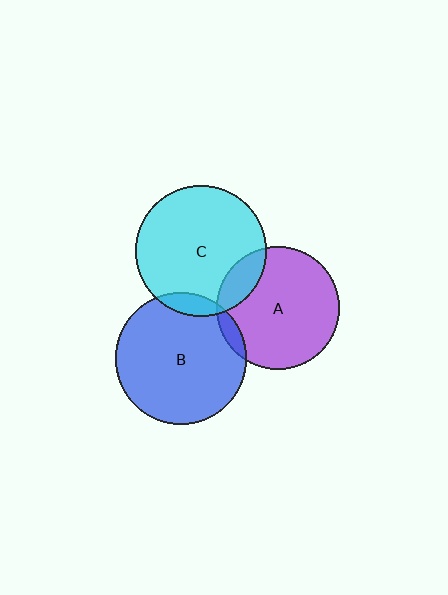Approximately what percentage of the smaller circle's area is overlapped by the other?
Approximately 10%.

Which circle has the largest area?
Circle B (blue).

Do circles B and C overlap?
Yes.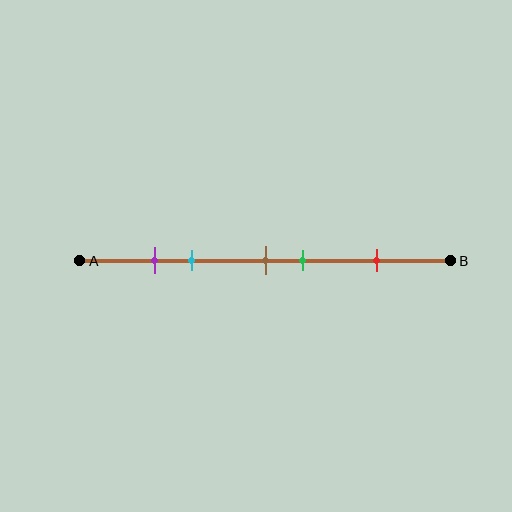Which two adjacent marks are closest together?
The purple and cyan marks are the closest adjacent pair.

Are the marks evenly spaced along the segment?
No, the marks are not evenly spaced.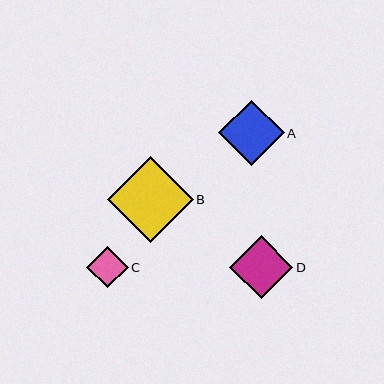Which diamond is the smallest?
Diamond C is the smallest with a size of approximately 41 pixels.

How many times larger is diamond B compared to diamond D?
Diamond B is approximately 1.4 times the size of diamond D.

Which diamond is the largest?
Diamond B is the largest with a size of approximately 86 pixels.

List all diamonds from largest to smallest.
From largest to smallest: B, A, D, C.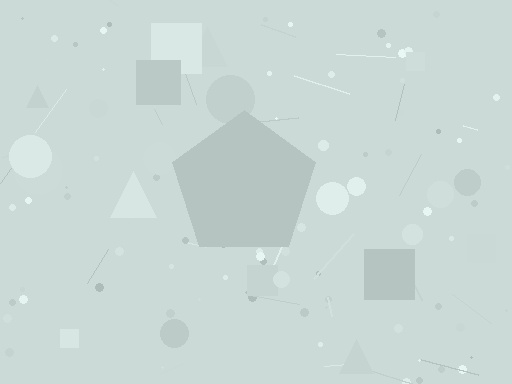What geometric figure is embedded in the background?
A pentagon is embedded in the background.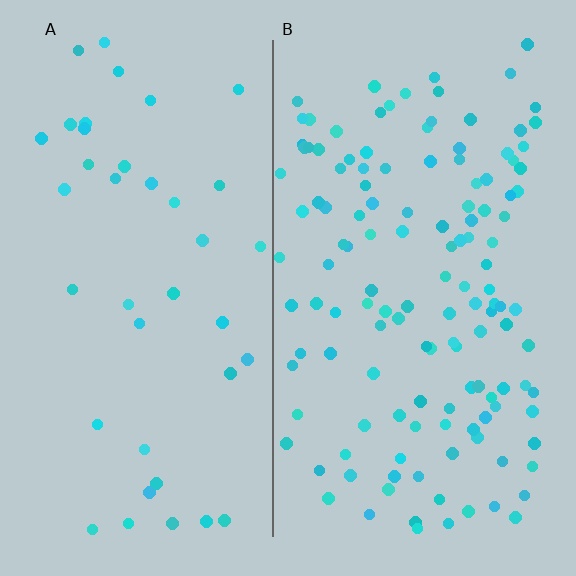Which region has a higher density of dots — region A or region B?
B (the right).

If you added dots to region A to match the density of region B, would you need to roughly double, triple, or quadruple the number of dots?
Approximately triple.